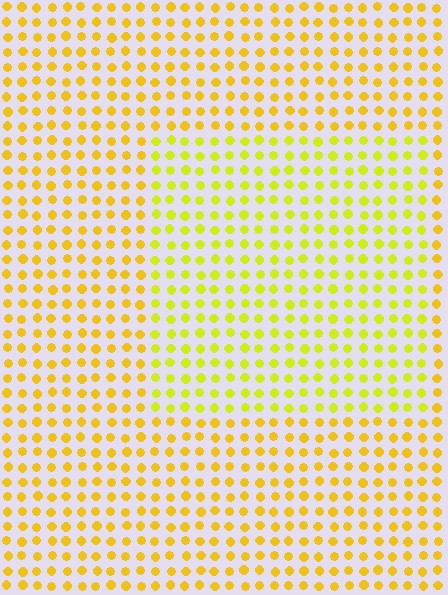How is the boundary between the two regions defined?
The boundary is defined purely by a slight shift in hue (about 21 degrees). Spacing, size, and orientation are identical on both sides.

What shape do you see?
I see a rectangle.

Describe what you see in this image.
The image is filled with small yellow elements in a uniform arrangement. A rectangle-shaped region is visible where the elements are tinted to a slightly different hue, forming a subtle color boundary.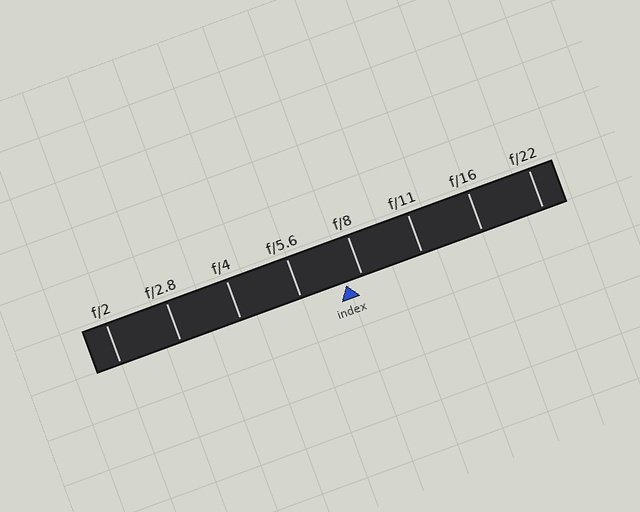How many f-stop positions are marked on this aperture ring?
There are 8 f-stop positions marked.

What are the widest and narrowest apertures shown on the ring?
The widest aperture shown is f/2 and the narrowest is f/22.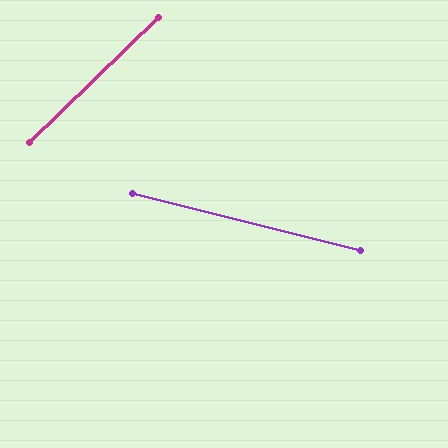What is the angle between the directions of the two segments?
Approximately 58 degrees.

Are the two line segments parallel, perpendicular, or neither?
Neither parallel nor perpendicular — they differ by about 58°.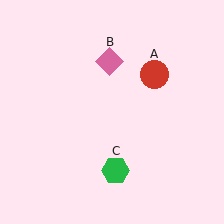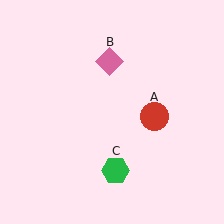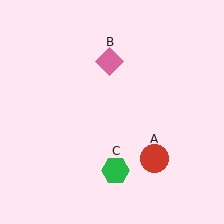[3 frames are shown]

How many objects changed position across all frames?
1 object changed position: red circle (object A).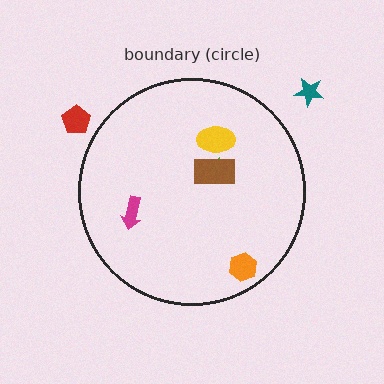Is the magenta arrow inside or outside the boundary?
Inside.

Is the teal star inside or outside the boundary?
Outside.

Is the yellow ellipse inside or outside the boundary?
Inside.